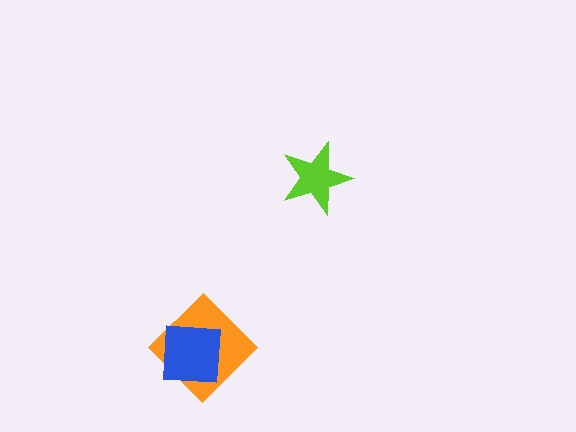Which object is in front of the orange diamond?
The blue square is in front of the orange diamond.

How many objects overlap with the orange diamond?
1 object overlaps with the orange diamond.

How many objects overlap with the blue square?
1 object overlaps with the blue square.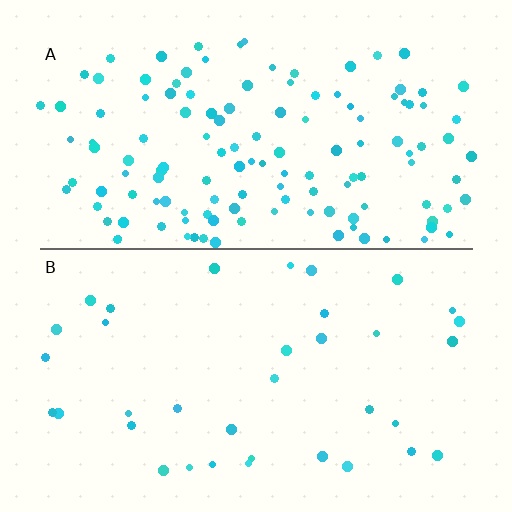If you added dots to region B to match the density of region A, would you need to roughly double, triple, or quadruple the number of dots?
Approximately quadruple.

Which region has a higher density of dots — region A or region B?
A (the top).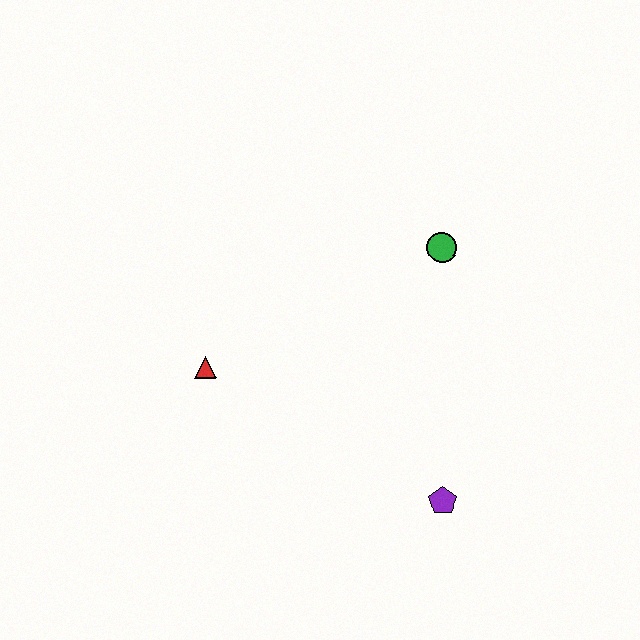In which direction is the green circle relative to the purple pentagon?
The green circle is above the purple pentagon.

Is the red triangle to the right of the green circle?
No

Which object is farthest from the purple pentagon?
The red triangle is farthest from the purple pentagon.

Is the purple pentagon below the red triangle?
Yes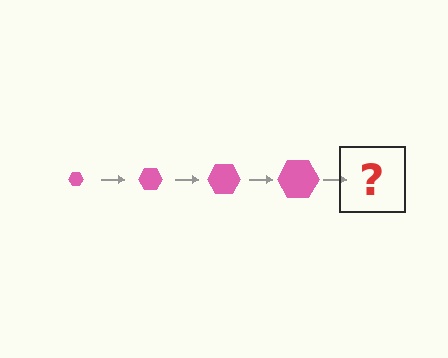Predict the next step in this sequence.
The next step is a pink hexagon, larger than the previous one.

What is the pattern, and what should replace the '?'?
The pattern is that the hexagon gets progressively larger each step. The '?' should be a pink hexagon, larger than the previous one.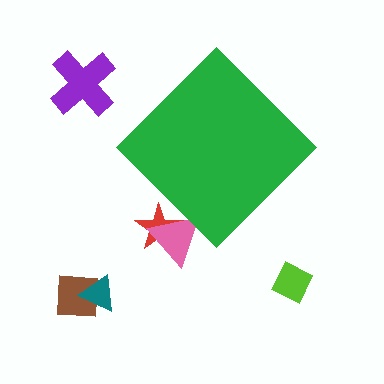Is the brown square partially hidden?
No, the brown square is fully visible.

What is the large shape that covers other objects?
A green diamond.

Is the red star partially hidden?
Yes, the red star is partially hidden behind the green diamond.